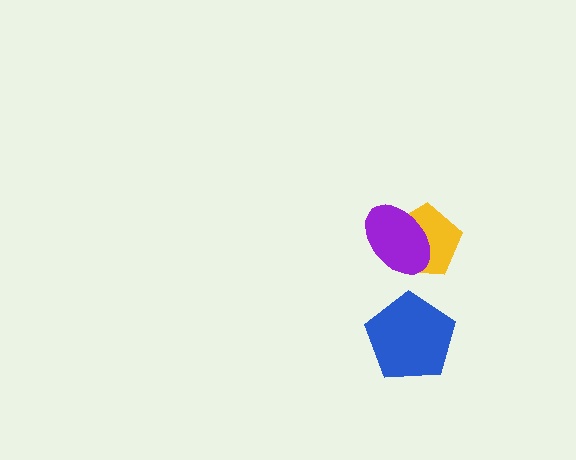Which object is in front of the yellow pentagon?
The purple ellipse is in front of the yellow pentagon.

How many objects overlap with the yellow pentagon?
1 object overlaps with the yellow pentagon.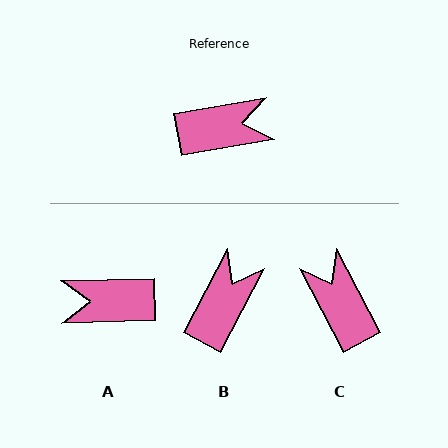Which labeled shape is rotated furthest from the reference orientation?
A, about 171 degrees away.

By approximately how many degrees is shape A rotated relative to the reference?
Approximately 171 degrees counter-clockwise.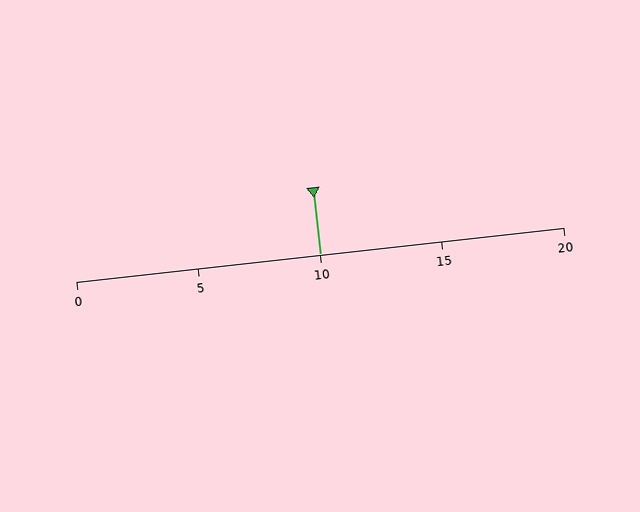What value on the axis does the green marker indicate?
The marker indicates approximately 10.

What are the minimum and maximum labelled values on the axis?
The axis runs from 0 to 20.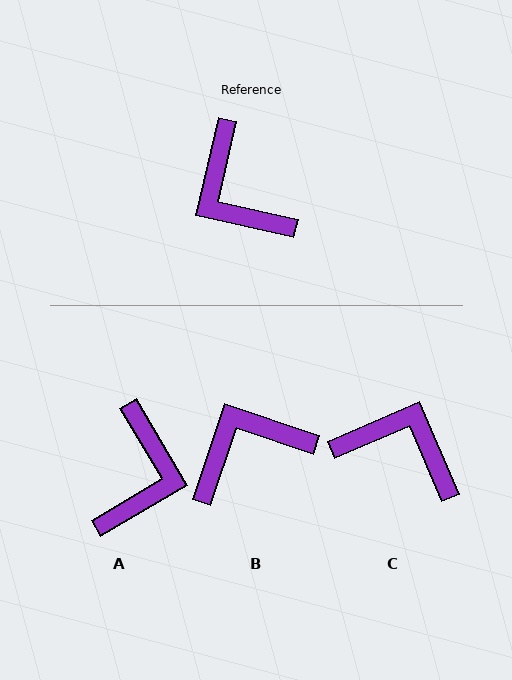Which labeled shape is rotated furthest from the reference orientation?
C, about 144 degrees away.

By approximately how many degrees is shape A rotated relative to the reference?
Approximately 134 degrees counter-clockwise.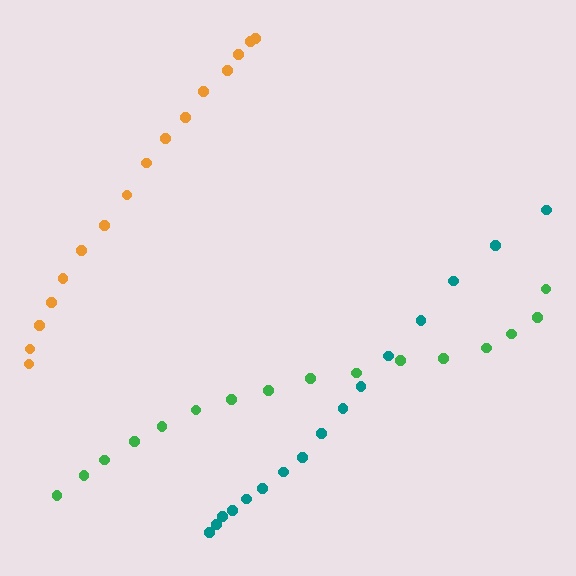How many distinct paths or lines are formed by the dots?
There are 3 distinct paths.